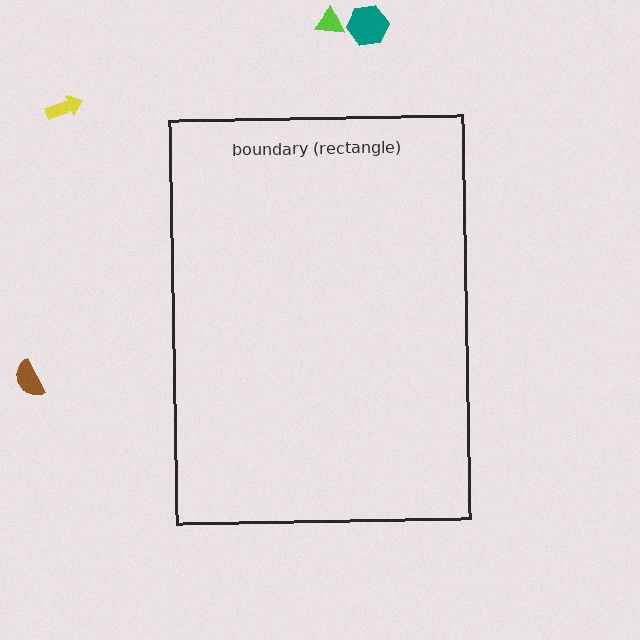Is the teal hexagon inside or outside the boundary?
Outside.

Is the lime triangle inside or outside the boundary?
Outside.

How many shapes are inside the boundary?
0 inside, 4 outside.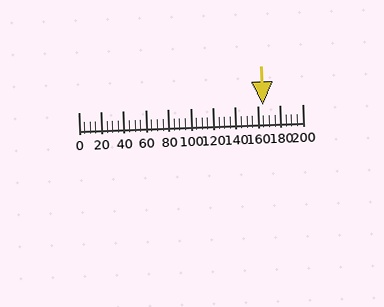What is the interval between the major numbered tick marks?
The major tick marks are spaced 20 units apart.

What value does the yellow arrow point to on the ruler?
The yellow arrow points to approximately 164.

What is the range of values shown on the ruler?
The ruler shows values from 0 to 200.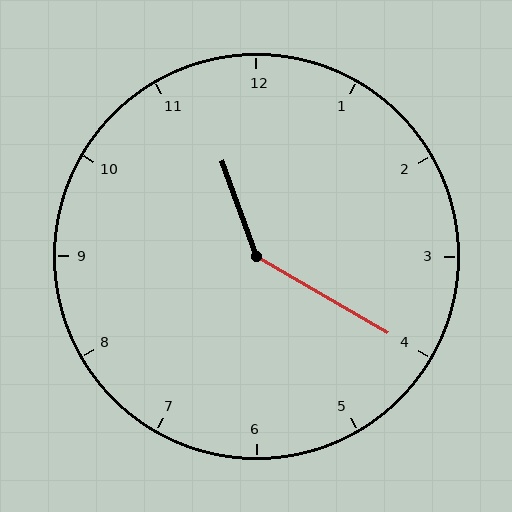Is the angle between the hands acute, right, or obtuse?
It is obtuse.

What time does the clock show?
11:20.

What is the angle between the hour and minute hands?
Approximately 140 degrees.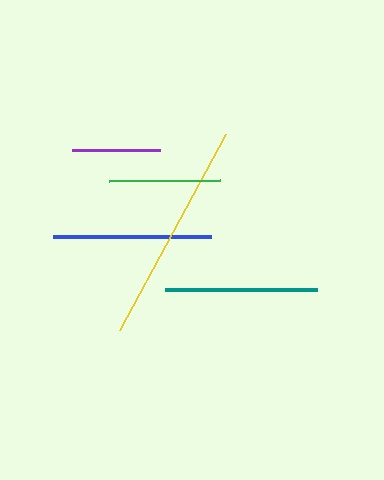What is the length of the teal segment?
The teal segment is approximately 152 pixels long.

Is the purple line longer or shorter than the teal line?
The teal line is longer than the purple line.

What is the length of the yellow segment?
The yellow segment is approximately 223 pixels long.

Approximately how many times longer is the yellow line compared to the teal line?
The yellow line is approximately 1.5 times the length of the teal line.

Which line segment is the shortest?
The purple line is the shortest at approximately 88 pixels.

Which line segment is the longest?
The yellow line is the longest at approximately 223 pixels.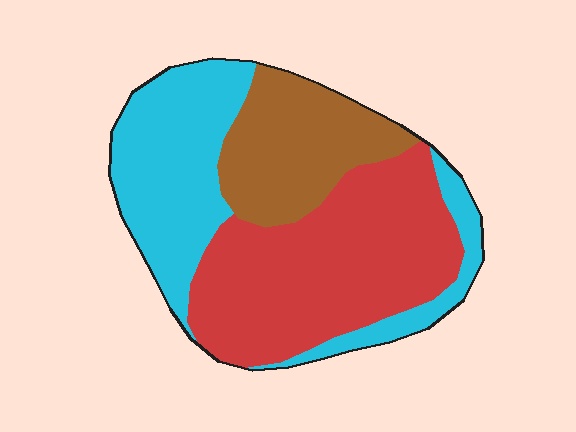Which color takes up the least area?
Brown, at roughly 20%.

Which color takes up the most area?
Red, at roughly 45%.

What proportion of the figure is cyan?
Cyan takes up about one third (1/3) of the figure.